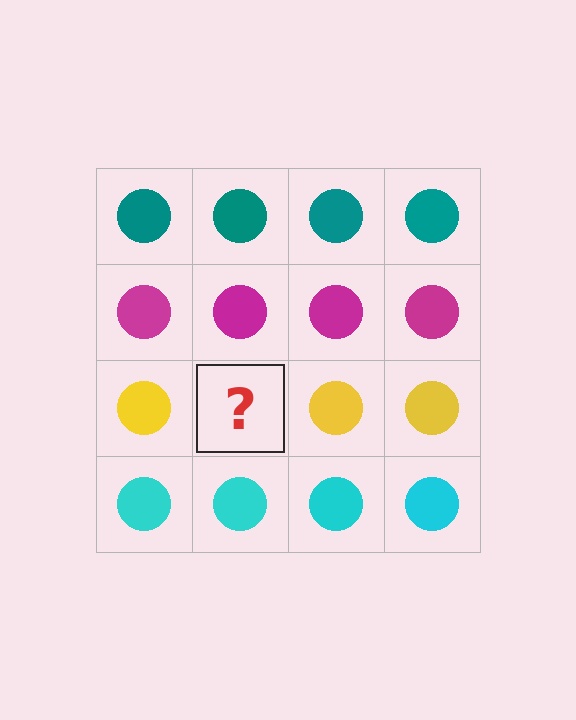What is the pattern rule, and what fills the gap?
The rule is that each row has a consistent color. The gap should be filled with a yellow circle.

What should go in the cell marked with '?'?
The missing cell should contain a yellow circle.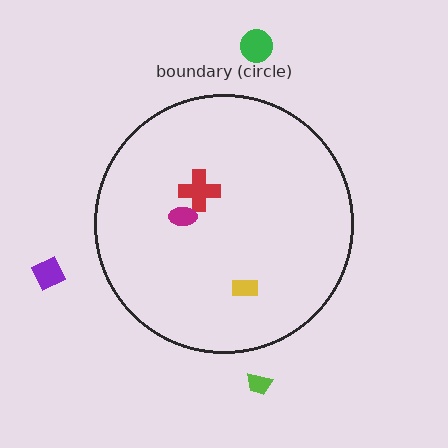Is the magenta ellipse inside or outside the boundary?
Inside.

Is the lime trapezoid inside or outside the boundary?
Outside.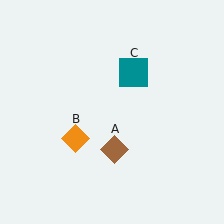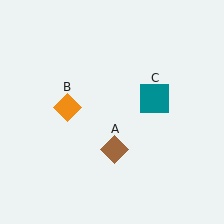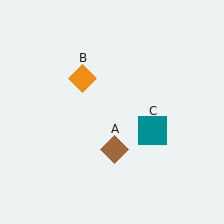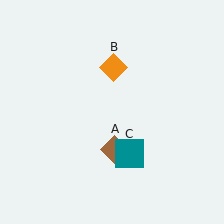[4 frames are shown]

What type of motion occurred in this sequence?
The orange diamond (object B), teal square (object C) rotated clockwise around the center of the scene.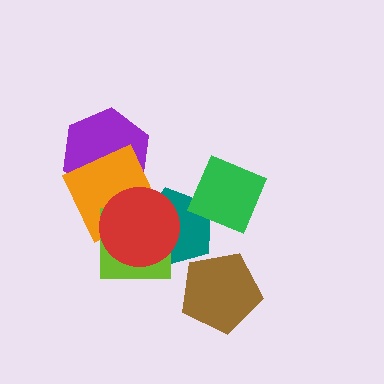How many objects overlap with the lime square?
3 objects overlap with the lime square.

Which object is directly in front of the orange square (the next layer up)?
The lime square is directly in front of the orange square.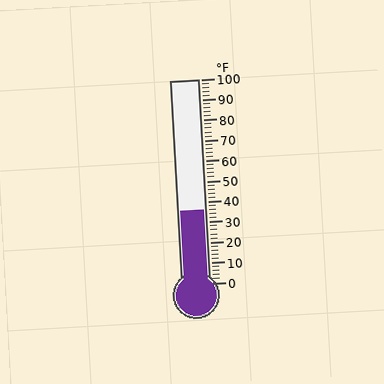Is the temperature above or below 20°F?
The temperature is above 20°F.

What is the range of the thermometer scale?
The thermometer scale ranges from 0°F to 100°F.